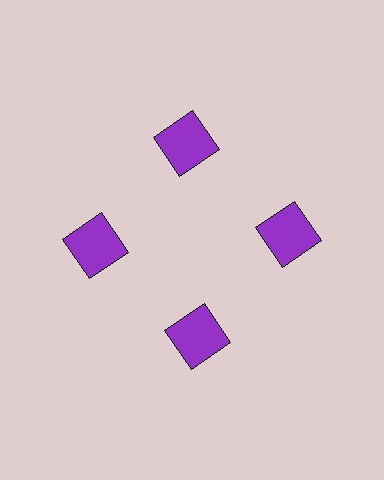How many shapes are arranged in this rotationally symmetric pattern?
There are 4 shapes, arranged in 4 groups of 1.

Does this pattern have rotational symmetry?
Yes, this pattern has 4-fold rotational symmetry. It looks the same after rotating 90 degrees around the center.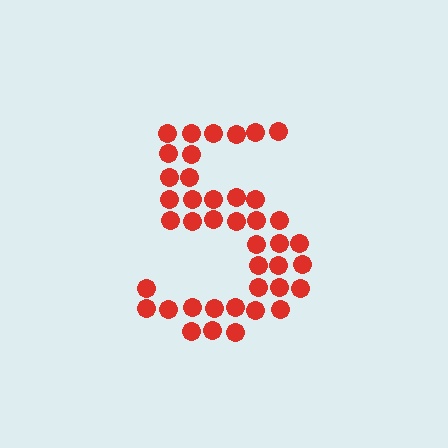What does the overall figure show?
The overall figure shows the digit 5.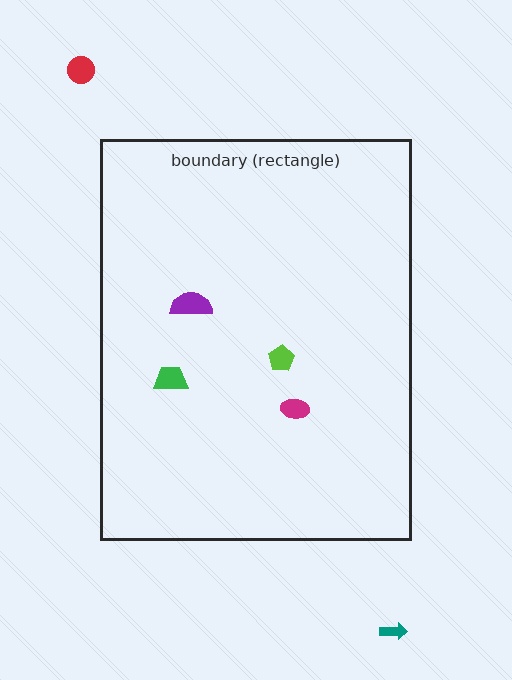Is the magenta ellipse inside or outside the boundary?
Inside.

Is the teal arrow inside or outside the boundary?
Outside.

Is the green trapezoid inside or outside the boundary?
Inside.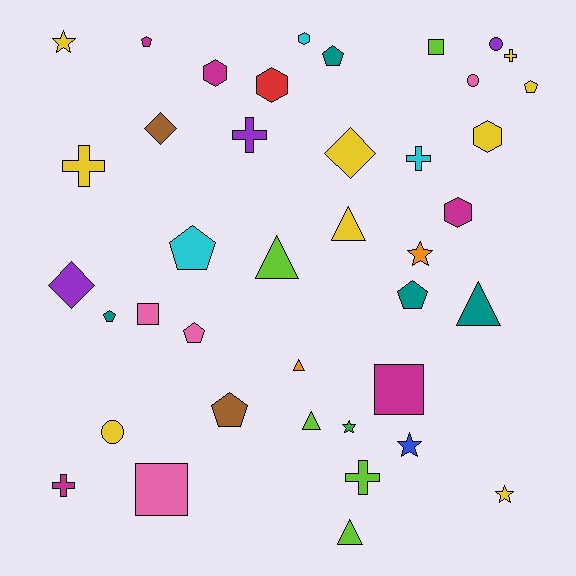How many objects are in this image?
There are 40 objects.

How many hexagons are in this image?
There are 5 hexagons.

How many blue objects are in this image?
There is 1 blue object.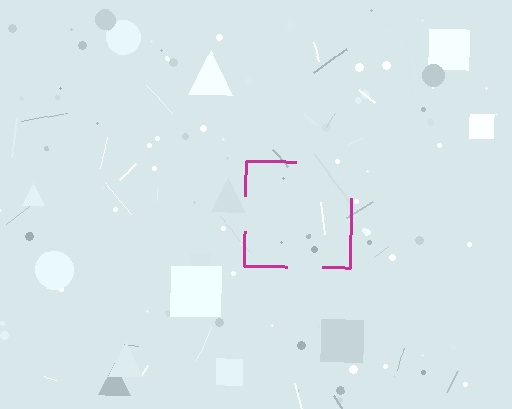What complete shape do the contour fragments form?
The contour fragments form a square.